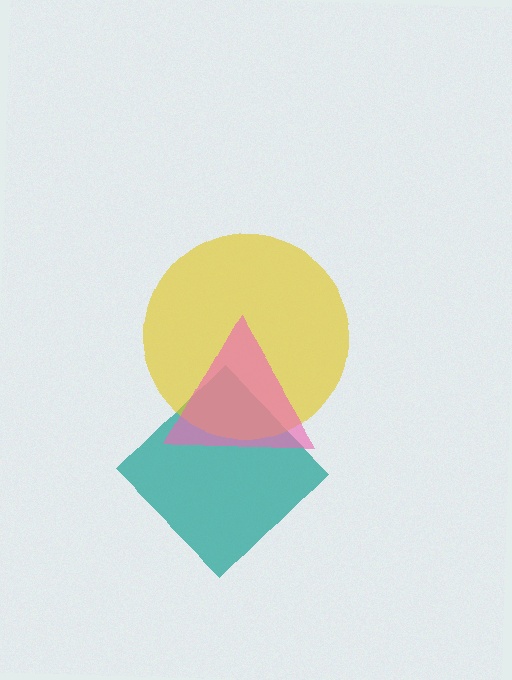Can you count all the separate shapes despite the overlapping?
Yes, there are 3 separate shapes.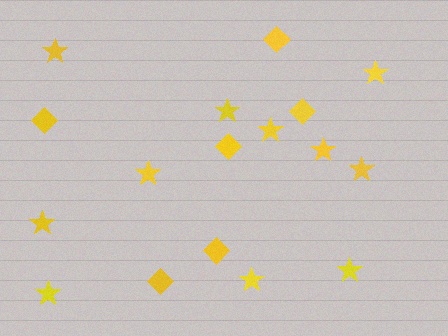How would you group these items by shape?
There are 2 groups: one group of diamonds (6) and one group of stars (11).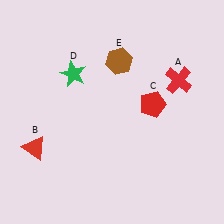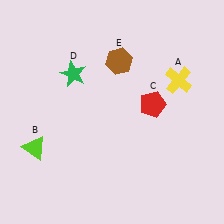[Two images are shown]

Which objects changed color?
A changed from red to yellow. B changed from red to lime.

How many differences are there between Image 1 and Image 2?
There are 2 differences between the two images.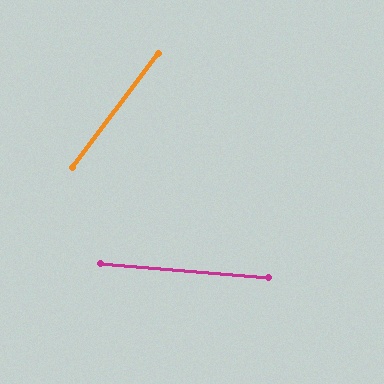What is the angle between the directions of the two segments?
Approximately 58 degrees.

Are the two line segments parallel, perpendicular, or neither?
Neither parallel nor perpendicular — they differ by about 58°.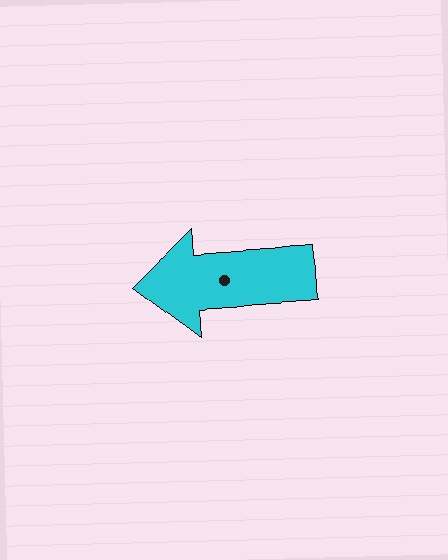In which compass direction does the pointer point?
West.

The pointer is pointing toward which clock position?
Roughly 9 o'clock.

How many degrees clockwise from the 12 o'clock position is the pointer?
Approximately 266 degrees.